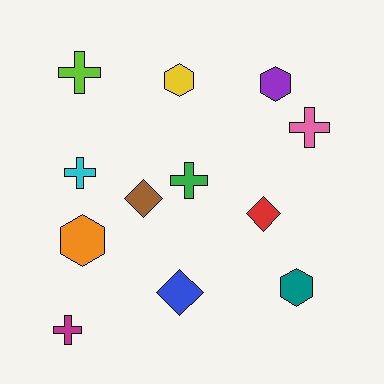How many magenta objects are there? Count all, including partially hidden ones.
There is 1 magenta object.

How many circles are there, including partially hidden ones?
There are no circles.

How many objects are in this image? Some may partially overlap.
There are 12 objects.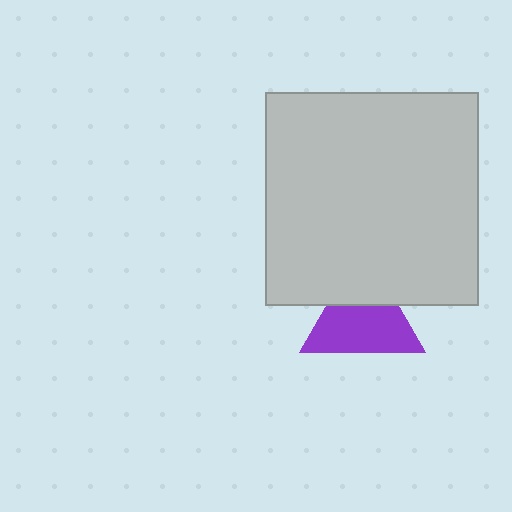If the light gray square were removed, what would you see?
You would see the complete purple triangle.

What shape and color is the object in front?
The object in front is a light gray square.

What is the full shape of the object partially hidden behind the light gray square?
The partially hidden object is a purple triangle.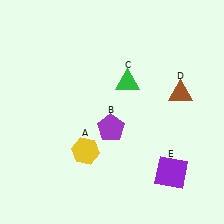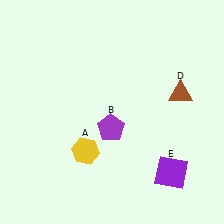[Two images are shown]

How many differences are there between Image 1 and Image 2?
There is 1 difference between the two images.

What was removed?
The green triangle (C) was removed in Image 2.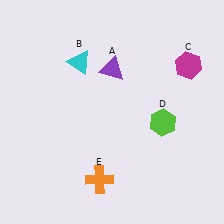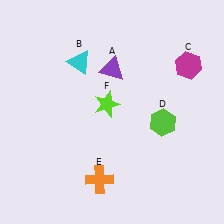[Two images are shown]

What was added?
A lime star (F) was added in Image 2.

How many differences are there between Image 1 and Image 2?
There is 1 difference between the two images.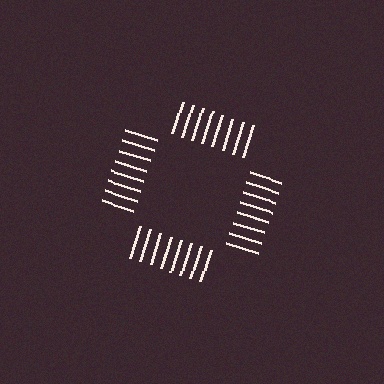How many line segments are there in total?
32 — 8 along each of the 4 edges.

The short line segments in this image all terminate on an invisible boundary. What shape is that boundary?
An illusory square — the line segments terminate on its edges but no continuous stroke is drawn.